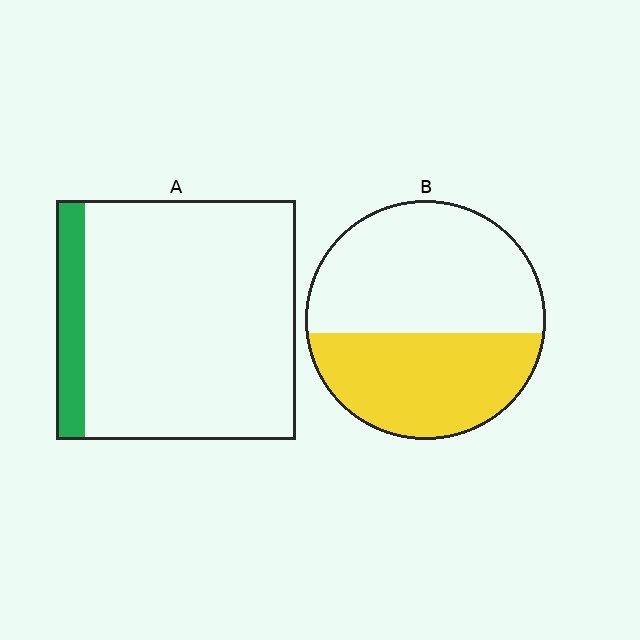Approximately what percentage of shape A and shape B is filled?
A is approximately 10% and B is approximately 45%.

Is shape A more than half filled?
No.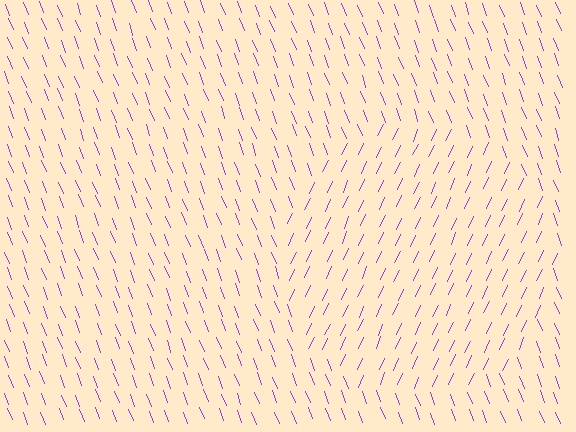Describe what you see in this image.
The image is filled with small purple line segments. A circle region in the image has lines oriented differently from the surrounding lines, creating a visible texture boundary.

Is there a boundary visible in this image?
Yes, there is a texture boundary formed by a change in line orientation.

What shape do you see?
I see a circle.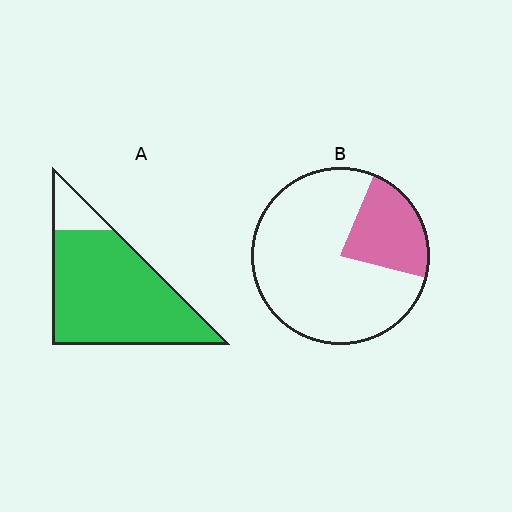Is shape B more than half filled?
No.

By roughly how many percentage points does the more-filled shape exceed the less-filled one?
By roughly 65 percentage points (A over B).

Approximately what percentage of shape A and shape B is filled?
A is approximately 85% and B is approximately 25%.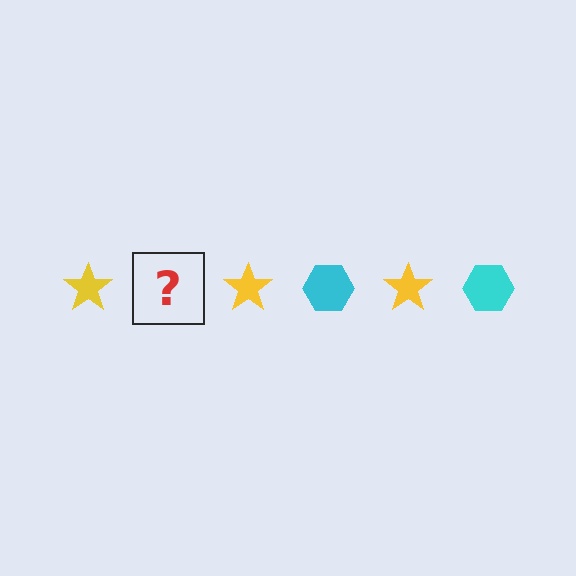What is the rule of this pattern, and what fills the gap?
The rule is that the pattern alternates between yellow star and cyan hexagon. The gap should be filled with a cyan hexagon.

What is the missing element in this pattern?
The missing element is a cyan hexagon.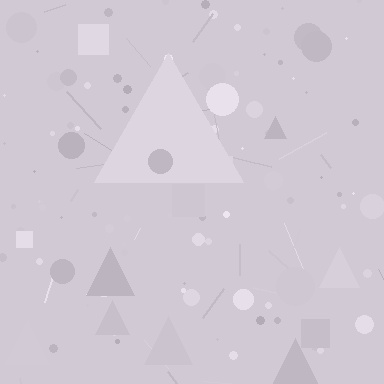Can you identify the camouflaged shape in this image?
The camouflaged shape is a triangle.